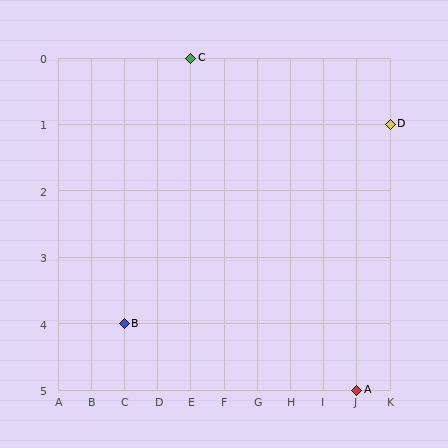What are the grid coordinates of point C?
Point C is at grid coordinates (E, 0).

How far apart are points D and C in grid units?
Points D and C are 6 columns and 1 row apart (about 6.1 grid units diagonally).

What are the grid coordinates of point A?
Point A is at grid coordinates (J, 5).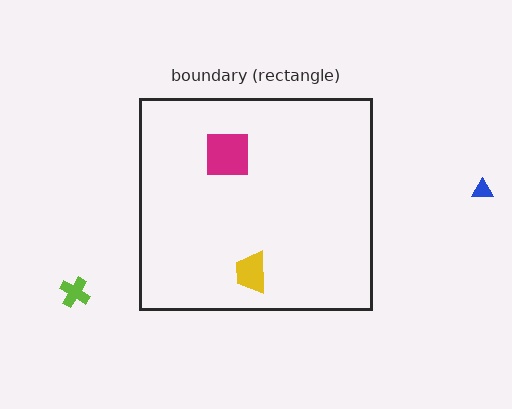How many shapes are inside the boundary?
2 inside, 2 outside.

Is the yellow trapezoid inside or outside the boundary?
Inside.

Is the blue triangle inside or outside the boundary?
Outside.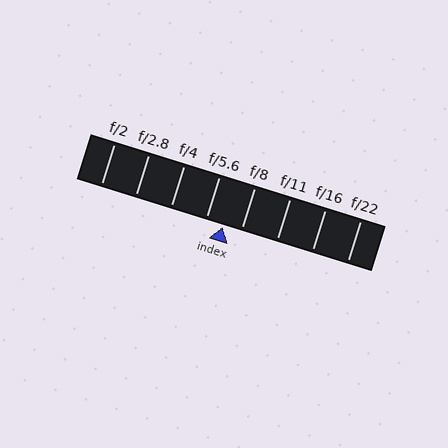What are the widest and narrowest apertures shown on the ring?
The widest aperture shown is f/2 and the narrowest is f/22.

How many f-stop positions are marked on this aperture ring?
There are 8 f-stop positions marked.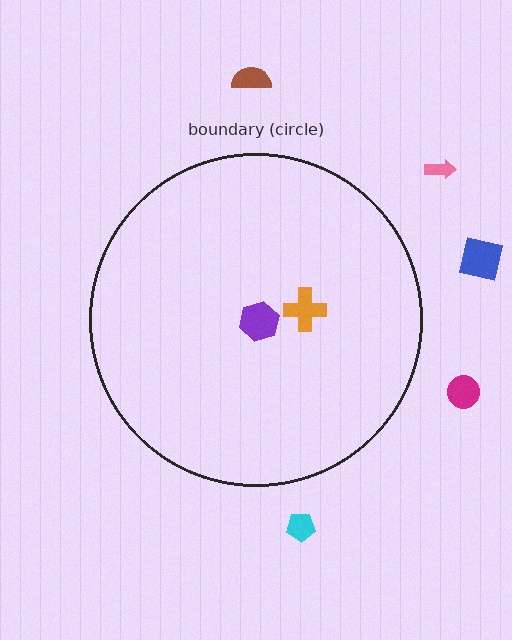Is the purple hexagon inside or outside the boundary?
Inside.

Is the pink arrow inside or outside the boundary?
Outside.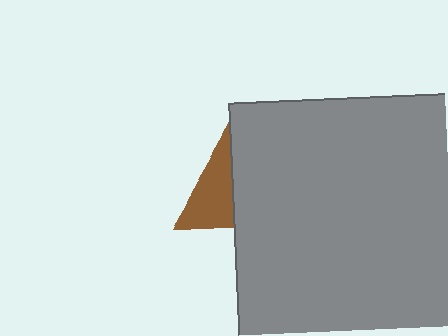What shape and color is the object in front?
The object in front is a gray rectangle.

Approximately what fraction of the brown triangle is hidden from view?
Roughly 61% of the brown triangle is hidden behind the gray rectangle.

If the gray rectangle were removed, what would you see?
You would see the complete brown triangle.